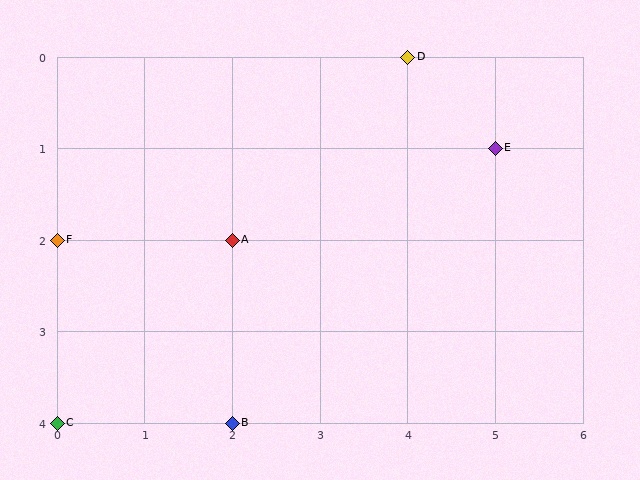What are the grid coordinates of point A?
Point A is at grid coordinates (2, 2).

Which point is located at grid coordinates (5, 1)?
Point E is at (5, 1).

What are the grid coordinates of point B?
Point B is at grid coordinates (2, 4).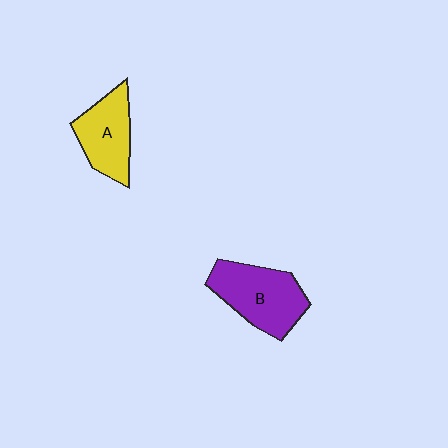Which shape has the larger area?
Shape B (purple).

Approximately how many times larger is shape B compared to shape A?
Approximately 1.3 times.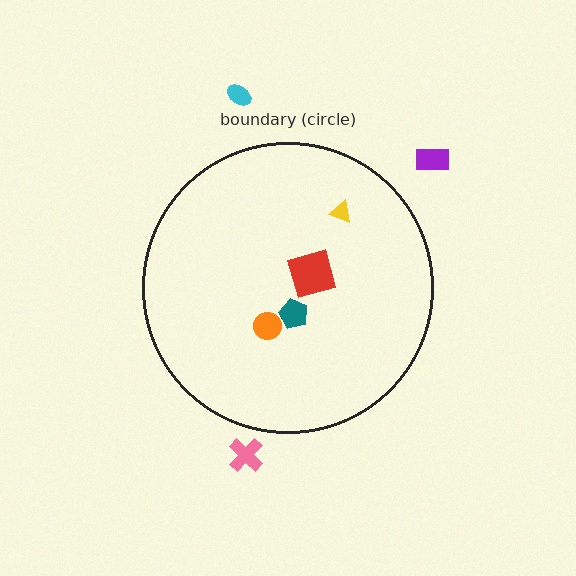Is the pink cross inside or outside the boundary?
Outside.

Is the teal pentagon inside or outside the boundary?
Inside.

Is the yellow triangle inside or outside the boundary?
Inside.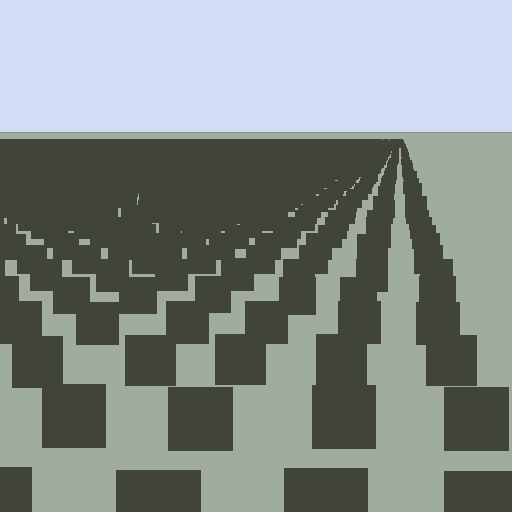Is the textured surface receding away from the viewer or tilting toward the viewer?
The surface is receding away from the viewer. Texture elements get smaller and denser toward the top.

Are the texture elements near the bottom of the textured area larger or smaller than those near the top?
Larger. Near the bottom, elements are closer to the viewer and appear at a bigger on-screen size.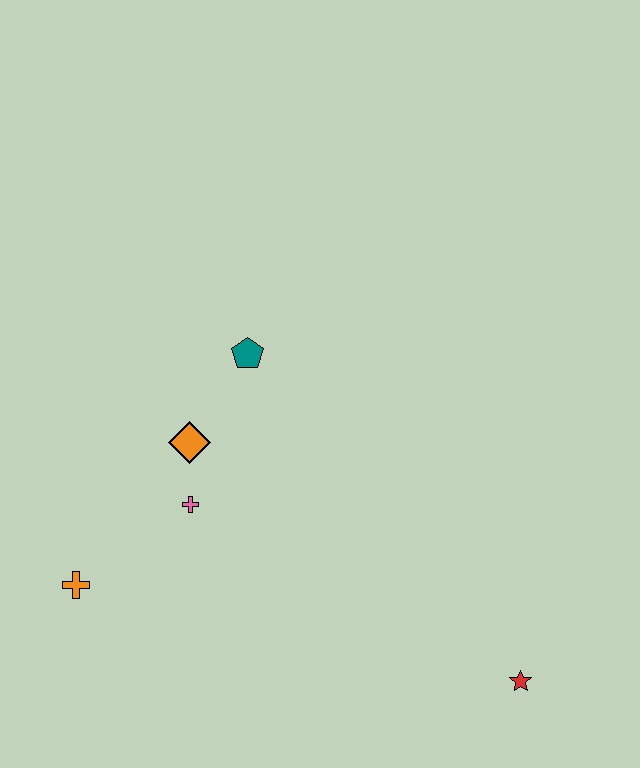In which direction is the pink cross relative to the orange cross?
The pink cross is to the right of the orange cross.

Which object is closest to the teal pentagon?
The orange diamond is closest to the teal pentagon.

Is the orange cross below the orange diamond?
Yes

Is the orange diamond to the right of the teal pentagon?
No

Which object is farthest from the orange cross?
The red star is farthest from the orange cross.